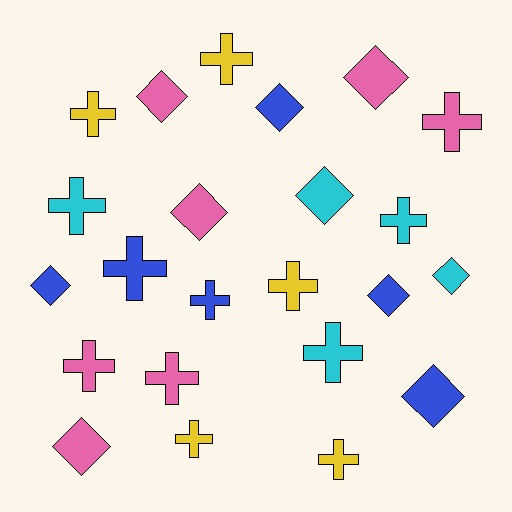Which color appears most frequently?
Pink, with 7 objects.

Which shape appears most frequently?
Cross, with 13 objects.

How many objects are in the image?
There are 23 objects.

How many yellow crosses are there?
There are 5 yellow crosses.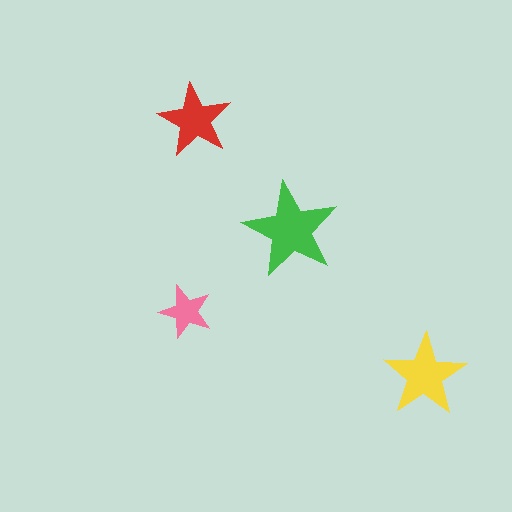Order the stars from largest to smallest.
the green one, the yellow one, the red one, the pink one.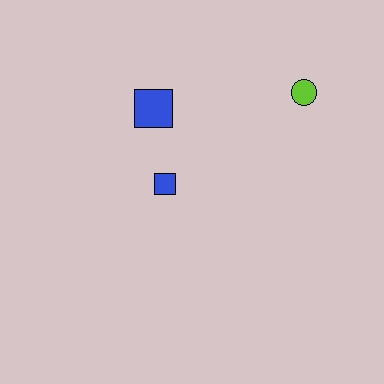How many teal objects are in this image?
There are no teal objects.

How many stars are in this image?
There are no stars.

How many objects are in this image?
There are 3 objects.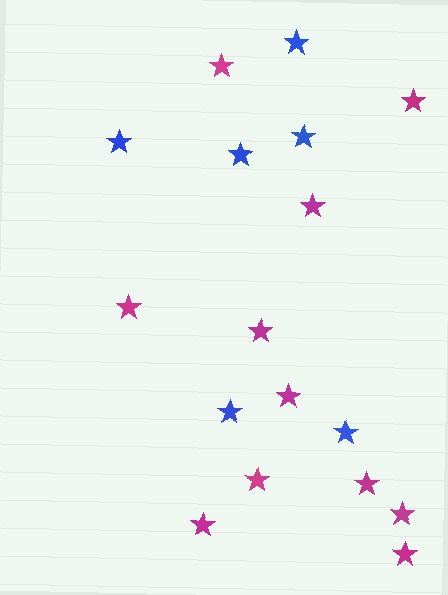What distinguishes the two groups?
There are 2 groups: one group of blue stars (6) and one group of magenta stars (11).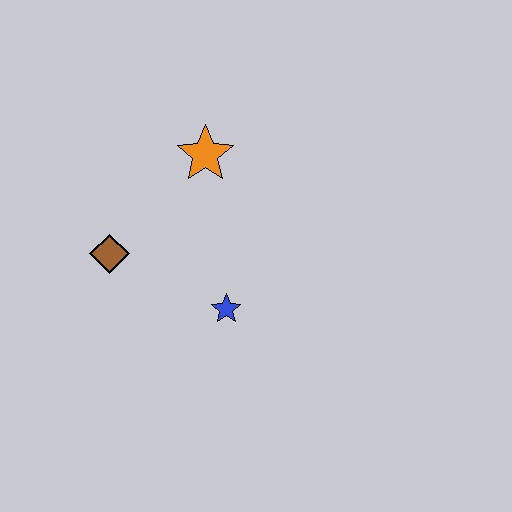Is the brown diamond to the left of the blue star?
Yes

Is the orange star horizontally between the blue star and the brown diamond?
Yes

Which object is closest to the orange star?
The brown diamond is closest to the orange star.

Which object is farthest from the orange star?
The blue star is farthest from the orange star.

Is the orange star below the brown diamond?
No